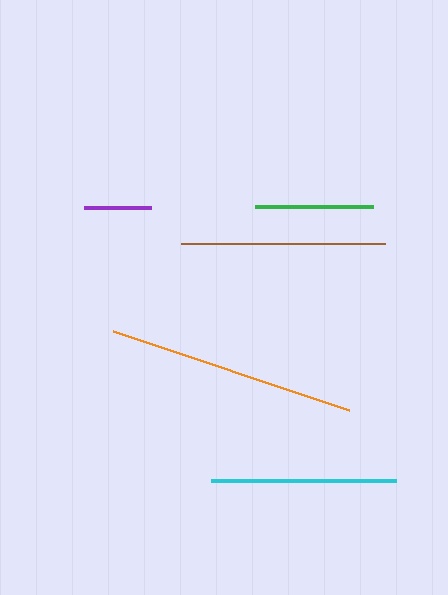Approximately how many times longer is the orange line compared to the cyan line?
The orange line is approximately 1.3 times the length of the cyan line.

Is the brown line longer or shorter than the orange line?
The orange line is longer than the brown line.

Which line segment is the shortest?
The purple line is the shortest at approximately 68 pixels.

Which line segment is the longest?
The orange line is the longest at approximately 249 pixels.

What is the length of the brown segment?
The brown segment is approximately 204 pixels long.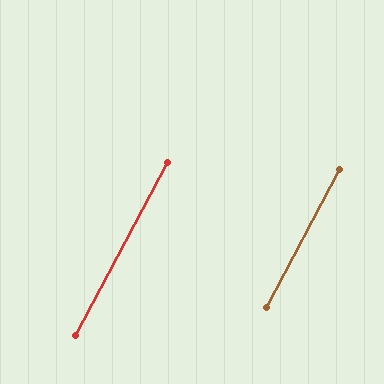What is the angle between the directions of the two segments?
Approximately 0 degrees.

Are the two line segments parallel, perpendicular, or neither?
Parallel — their directions differ by only 0.2°.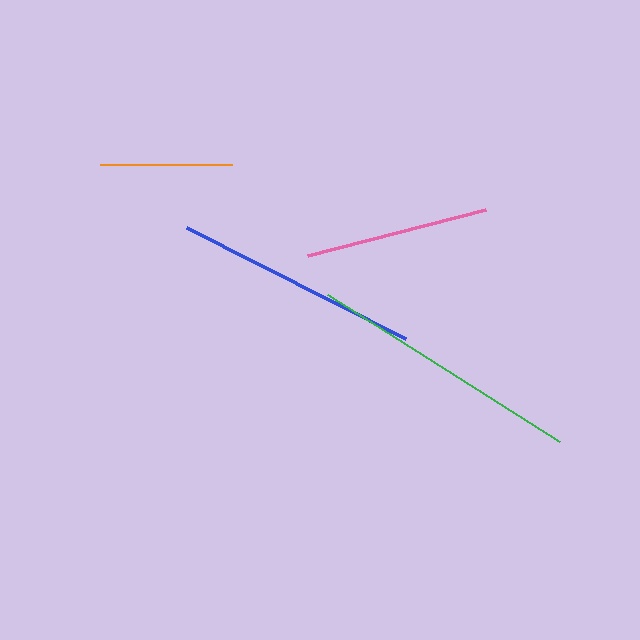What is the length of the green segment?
The green segment is approximately 275 pixels long.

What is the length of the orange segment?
The orange segment is approximately 132 pixels long.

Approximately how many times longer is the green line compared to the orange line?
The green line is approximately 2.1 times the length of the orange line.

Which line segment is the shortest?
The orange line is the shortest at approximately 132 pixels.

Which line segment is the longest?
The green line is the longest at approximately 275 pixels.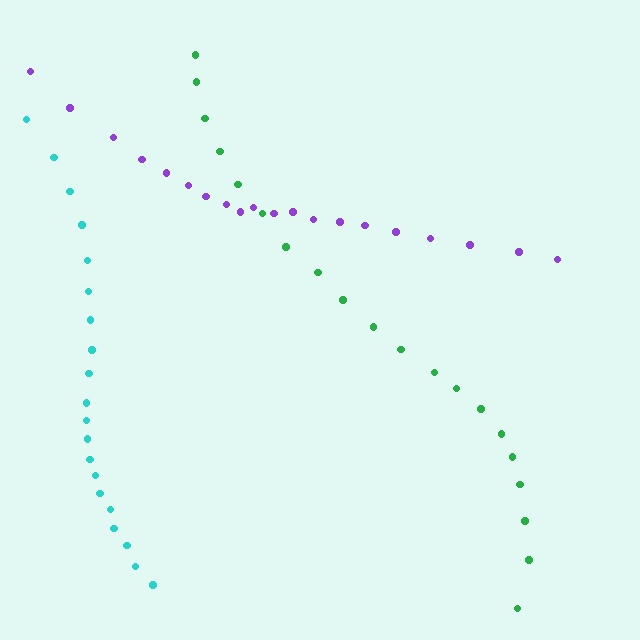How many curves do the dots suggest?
There are 3 distinct paths.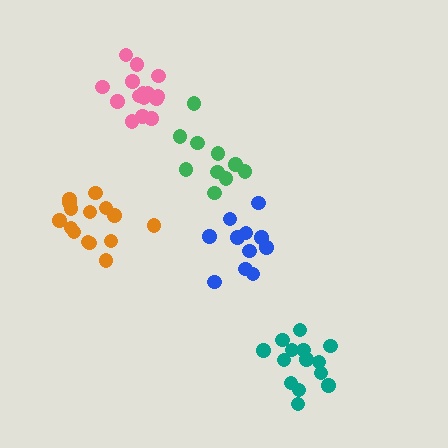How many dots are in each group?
Group 1: 14 dots, Group 2: 11 dots, Group 3: 15 dots, Group 4: 15 dots, Group 5: 10 dots (65 total).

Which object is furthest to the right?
The teal cluster is rightmost.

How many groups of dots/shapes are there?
There are 5 groups.